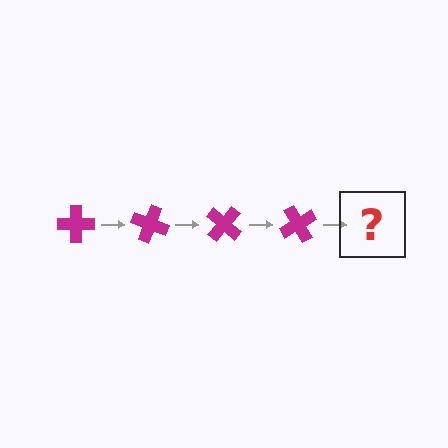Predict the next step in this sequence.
The next step is a magenta cross rotated 80 degrees.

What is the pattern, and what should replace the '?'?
The pattern is that the cross rotates 20 degrees each step. The '?' should be a magenta cross rotated 80 degrees.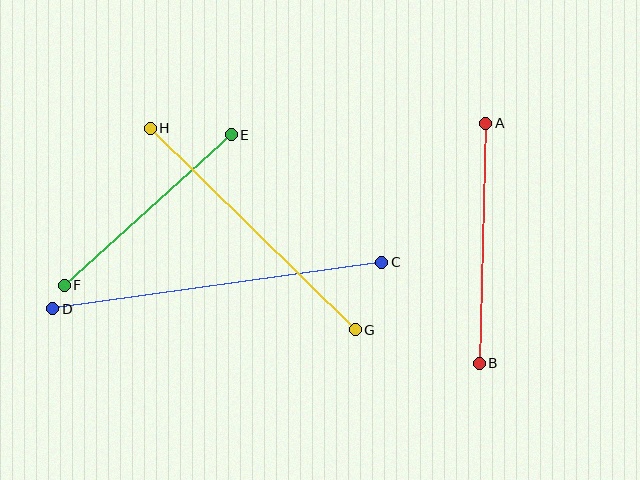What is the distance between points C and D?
The distance is approximately 332 pixels.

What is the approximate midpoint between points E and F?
The midpoint is at approximately (148, 210) pixels.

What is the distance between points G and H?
The distance is approximately 288 pixels.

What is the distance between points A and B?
The distance is approximately 240 pixels.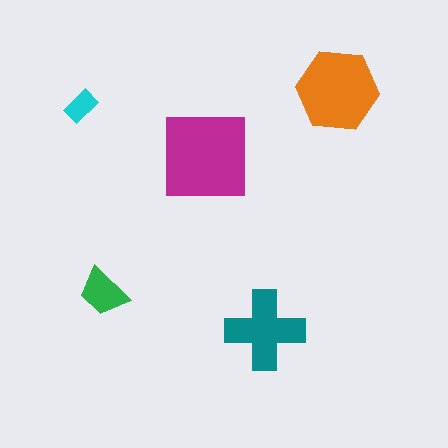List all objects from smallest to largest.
The cyan rectangle, the green trapezoid, the teal cross, the orange hexagon, the magenta square.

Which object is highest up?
The orange hexagon is topmost.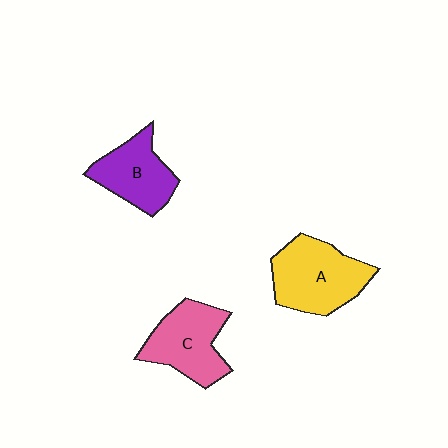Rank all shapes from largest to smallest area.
From largest to smallest: A (yellow), C (pink), B (purple).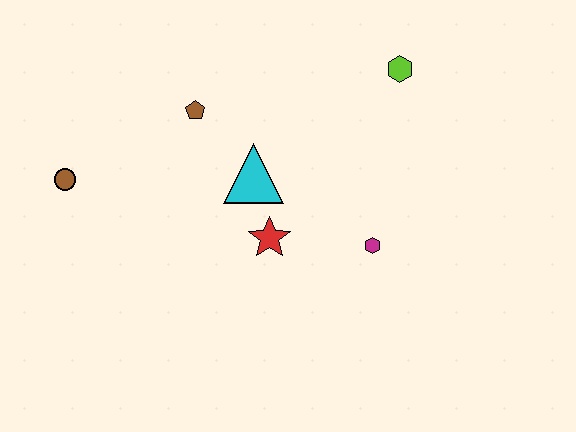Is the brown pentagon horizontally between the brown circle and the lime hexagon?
Yes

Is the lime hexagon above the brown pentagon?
Yes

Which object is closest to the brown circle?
The brown pentagon is closest to the brown circle.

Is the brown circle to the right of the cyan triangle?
No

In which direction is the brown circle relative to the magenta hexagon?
The brown circle is to the left of the magenta hexagon.